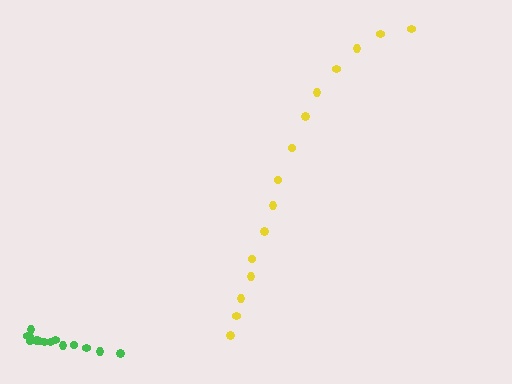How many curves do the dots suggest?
There are 2 distinct paths.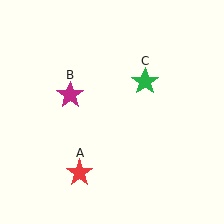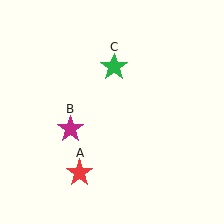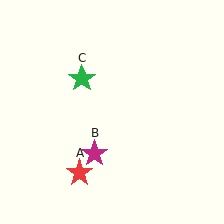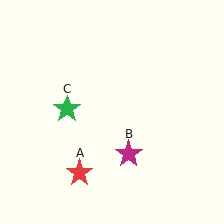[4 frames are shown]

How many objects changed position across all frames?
2 objects changed position: magenta star (object B), green star (object C).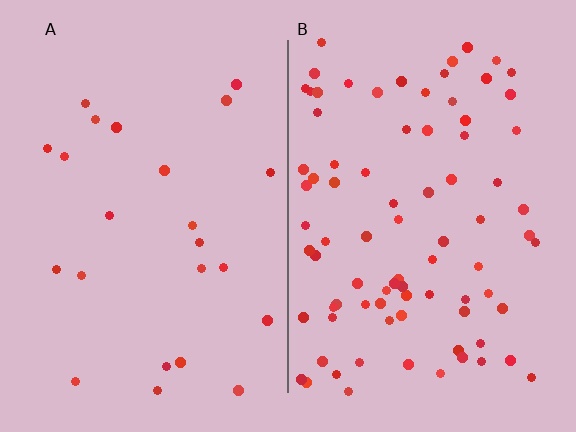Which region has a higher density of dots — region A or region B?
B (the right).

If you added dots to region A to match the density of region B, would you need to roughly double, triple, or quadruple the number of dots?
Approximately quadruple.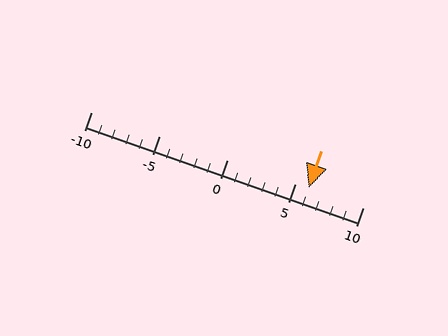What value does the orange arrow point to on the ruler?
The orange arrow points to approximately 6.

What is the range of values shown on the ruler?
The ruler shows values from -10 to 10.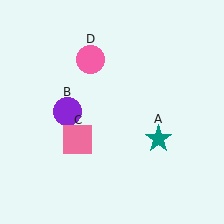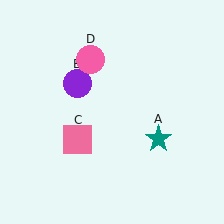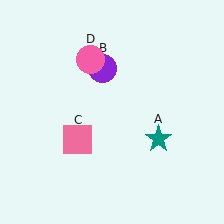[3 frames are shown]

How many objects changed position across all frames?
1 object changed position: purple circle (object B).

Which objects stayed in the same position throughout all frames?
Teal star (object A) and pink square (object C) and pink circle (object D) remained stationary.